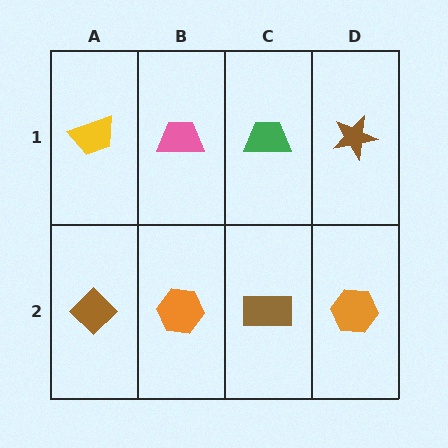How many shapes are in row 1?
4 shapes.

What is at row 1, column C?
A green trapezoid.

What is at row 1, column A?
A yellow trapezoid.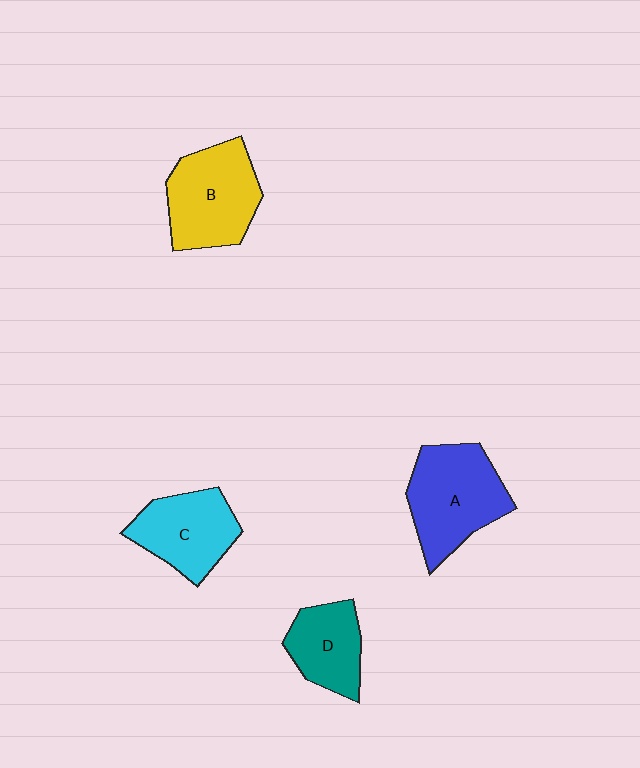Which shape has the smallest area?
Shape D (teal).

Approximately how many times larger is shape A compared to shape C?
Approximately 1.3 times.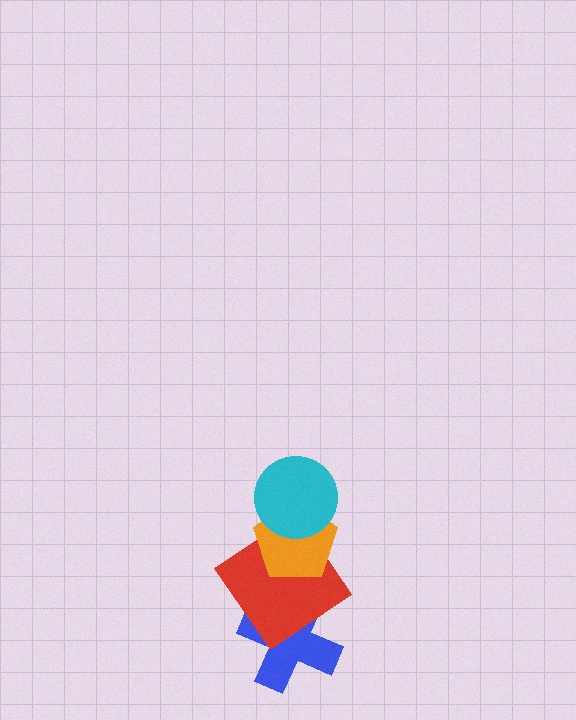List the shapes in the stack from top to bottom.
From top to bottom: the cyan circle, the orange pentagon, the red diamond, the blue cross.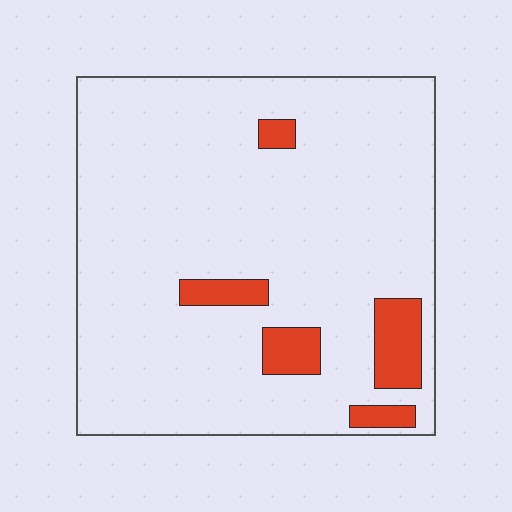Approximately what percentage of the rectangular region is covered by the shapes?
Approximately 10%.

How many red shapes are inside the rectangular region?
5.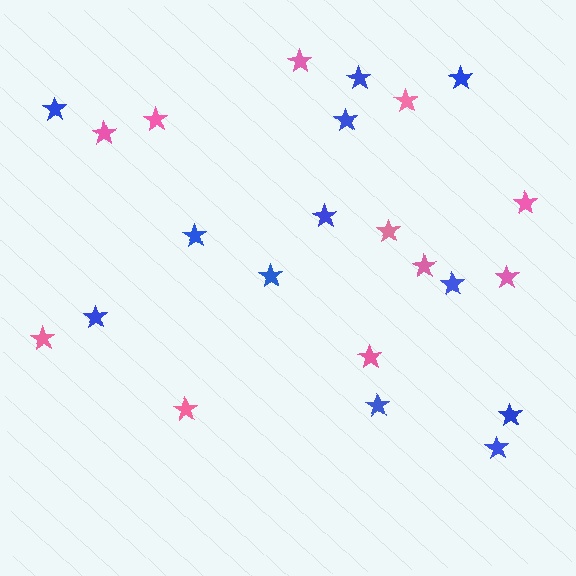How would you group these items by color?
There are 2 groups: one group of pink stars (11) and one group of blue stars (12).